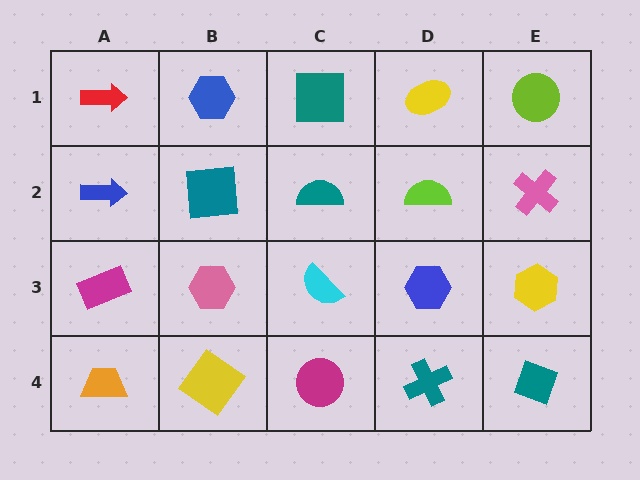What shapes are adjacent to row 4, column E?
A yellow hexagon (row 3, column E), a teal cross (row 4, column D).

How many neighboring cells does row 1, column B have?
3.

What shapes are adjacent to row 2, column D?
A yellow ellipse (row 1, column D), a blue hexagon (row 3, column D), a teal semicircle (row 2, column C), a pink cross (row 2, column E).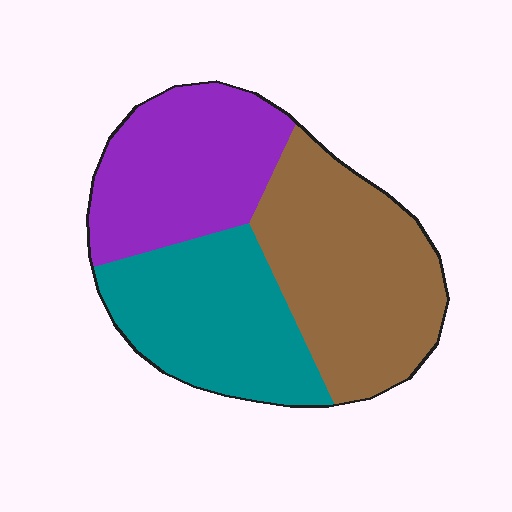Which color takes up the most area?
Brown, at roughly 40%.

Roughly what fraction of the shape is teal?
Teal covers 31% of the shape.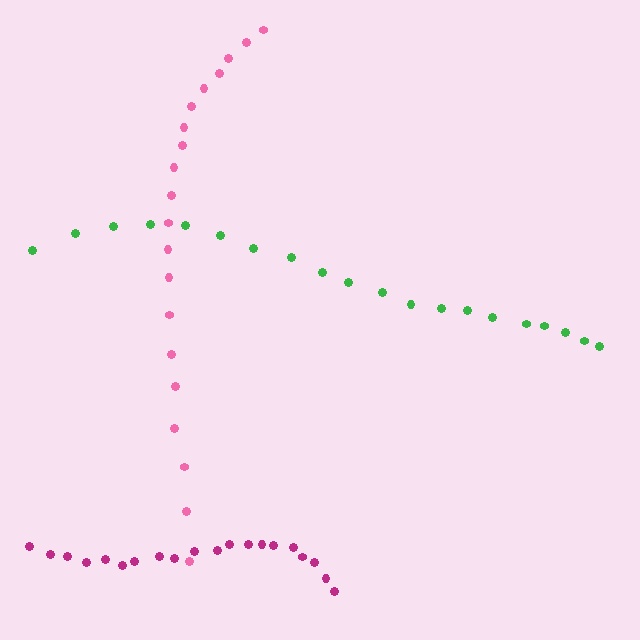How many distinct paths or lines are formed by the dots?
There are 3 distinct paths.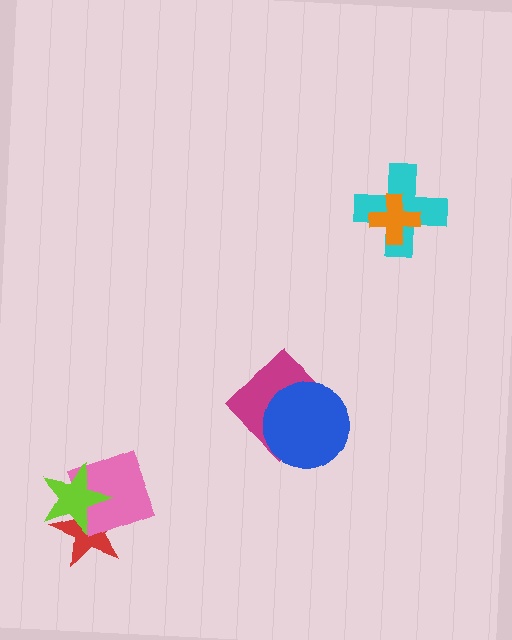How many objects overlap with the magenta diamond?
1 object overlaps with the magenta diamond.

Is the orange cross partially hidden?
No, no other shape covers it.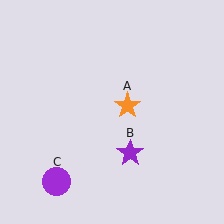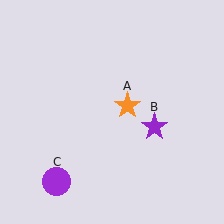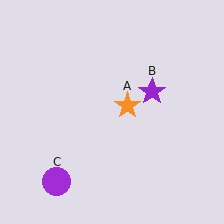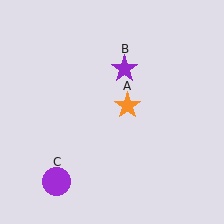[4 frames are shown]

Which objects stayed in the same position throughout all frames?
Orange star (object A) and purple circle (object C) remained stationary.